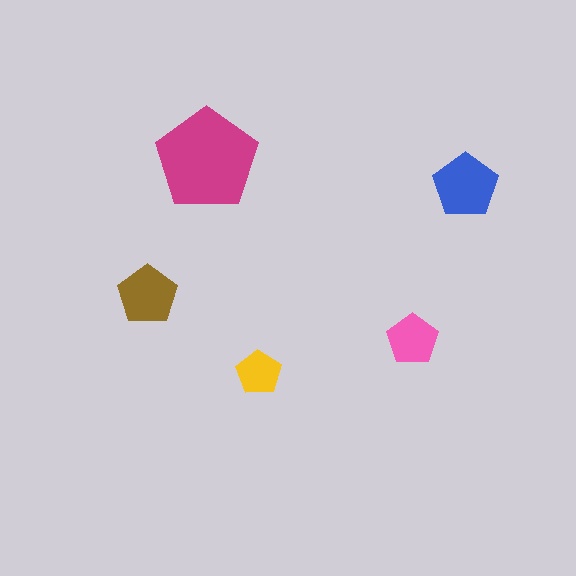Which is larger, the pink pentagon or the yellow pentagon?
The pink one.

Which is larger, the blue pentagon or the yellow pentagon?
The blue one.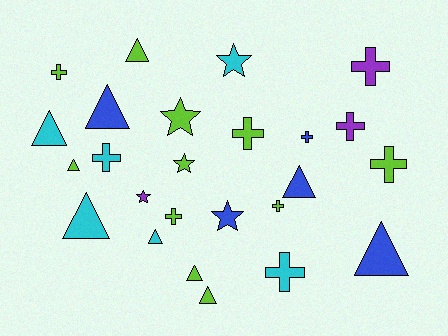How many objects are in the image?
There are 25 objects.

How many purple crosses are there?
There are 2 purple crosses.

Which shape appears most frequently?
Triangle, with 10 objects.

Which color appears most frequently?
Lime, with 11 objects.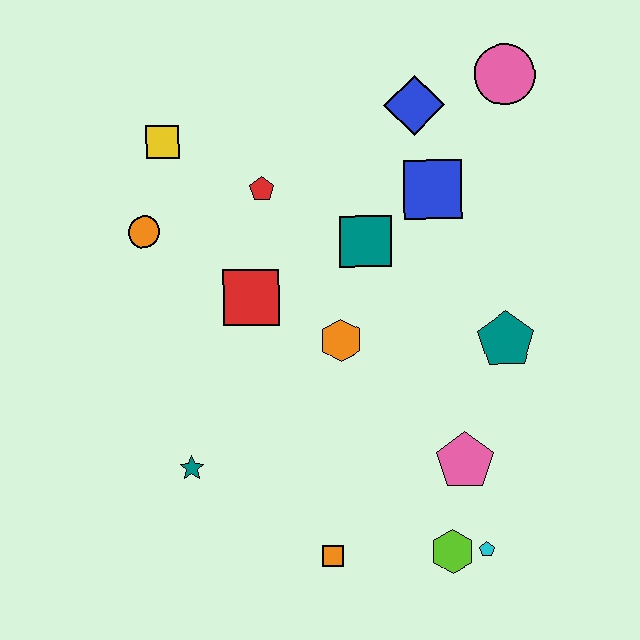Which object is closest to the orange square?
The lime hexagon is closest to the orange square.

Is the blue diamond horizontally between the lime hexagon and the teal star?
Yes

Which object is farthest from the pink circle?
The orange square is farthest from the pink circle.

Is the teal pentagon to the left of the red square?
No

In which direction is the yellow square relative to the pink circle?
The yellow square is to the left of the pink circle.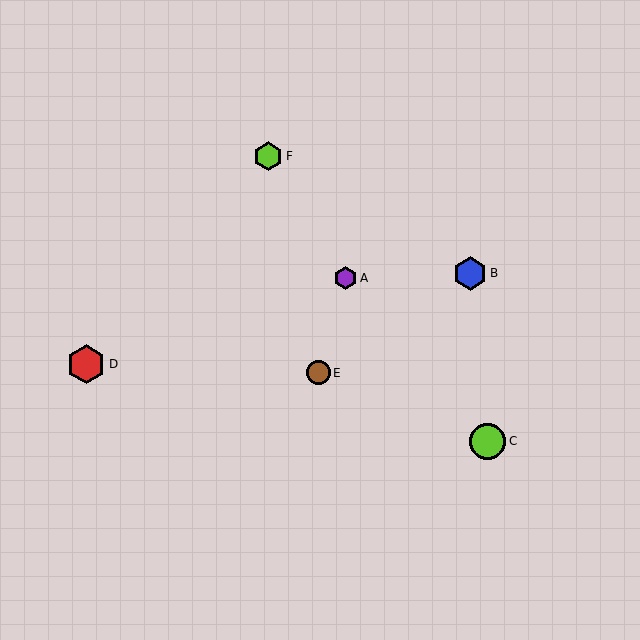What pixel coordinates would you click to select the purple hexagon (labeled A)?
Click at (345, 278) to select the purple hexagon A.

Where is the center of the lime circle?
The center of the lime circle is at (487, 441).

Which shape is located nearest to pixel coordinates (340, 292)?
The purple hexagon (labeled A) at (345, 278) is nearest to that location.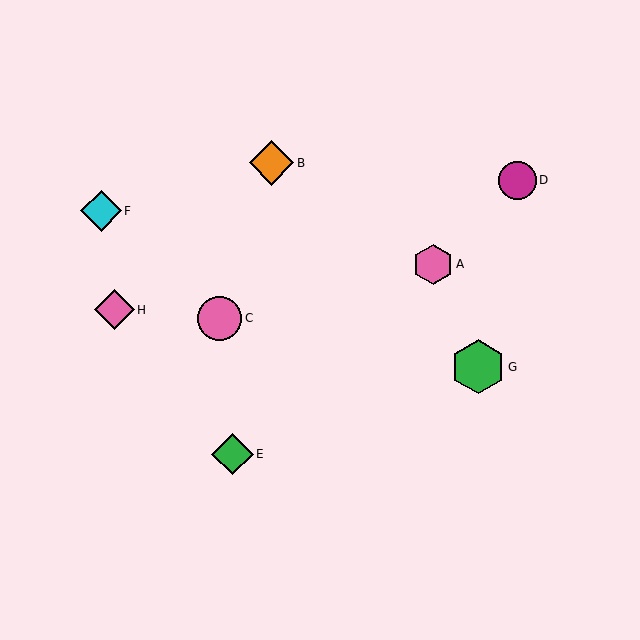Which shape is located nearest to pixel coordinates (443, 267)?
The pink hexagon (labeled A) at (433, 264) is nearest to that location.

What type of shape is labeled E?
Shape E is a green diamond.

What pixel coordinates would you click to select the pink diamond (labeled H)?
Click at (115, 310) to select the pink diamond H.